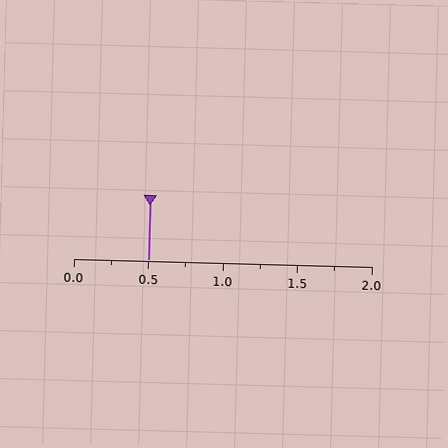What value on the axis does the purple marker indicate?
The marker indicates approximately 0.5.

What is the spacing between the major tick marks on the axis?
The major ticks are spaced 0.5 apart.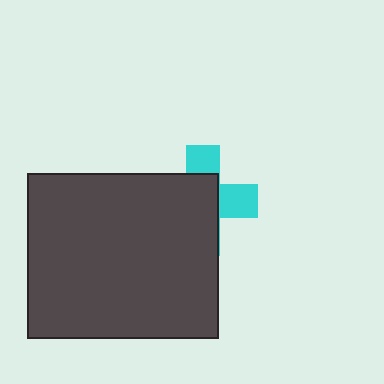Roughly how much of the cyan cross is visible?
A small part of it is visible (roughly 35%).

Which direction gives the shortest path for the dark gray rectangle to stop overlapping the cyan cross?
Moving toward the lower-left gives the shortest separation.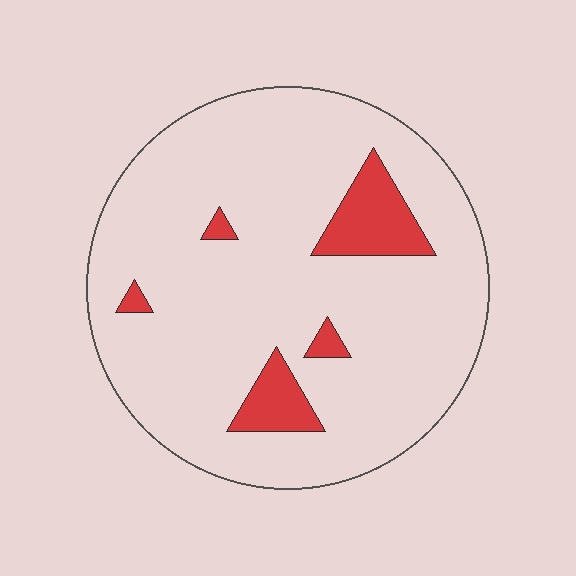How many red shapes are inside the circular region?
5.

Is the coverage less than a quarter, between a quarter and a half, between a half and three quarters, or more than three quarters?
Less than a quarter.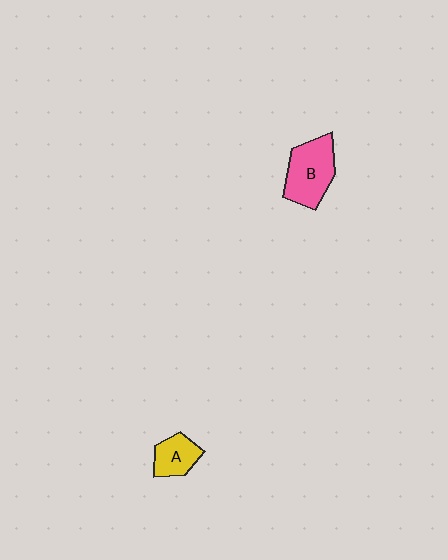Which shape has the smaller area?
Shape A (yellow).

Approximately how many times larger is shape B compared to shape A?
Approximately 1.7 times.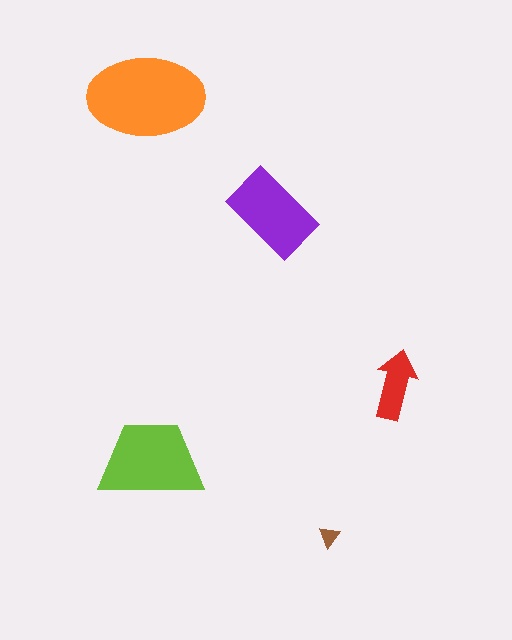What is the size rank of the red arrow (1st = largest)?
4th.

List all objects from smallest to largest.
The brown triangle, the red arrow, the purple rectangle, the lime trapezoid, the orange ellipse.